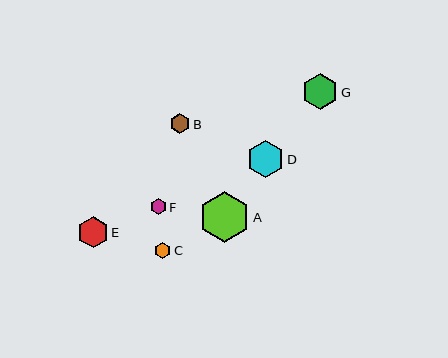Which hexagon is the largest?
Hexagon A is the largest with a size of approximately 51 pixels.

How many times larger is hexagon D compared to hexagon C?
Hexagon D is approximately 2.3 times the size of hexagon C.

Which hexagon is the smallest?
Hexagon F is the smallest with a size of approximately 15 pixels.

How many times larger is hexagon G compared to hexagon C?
Hexagon G is approximately 2.2 times the size of hexagon C.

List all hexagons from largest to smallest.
From largest to smallest: A, D, G, E, B, C, F.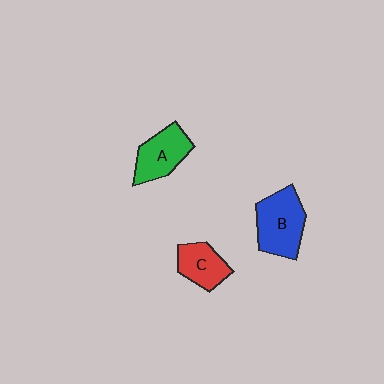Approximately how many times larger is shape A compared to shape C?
Approximately 1.2 times.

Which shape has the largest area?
Shape B (blue).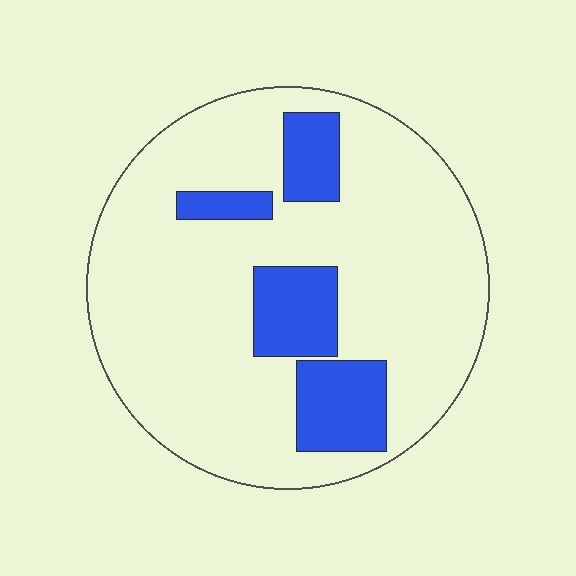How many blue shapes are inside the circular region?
4.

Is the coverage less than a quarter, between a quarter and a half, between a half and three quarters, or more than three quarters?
Less than a quarter.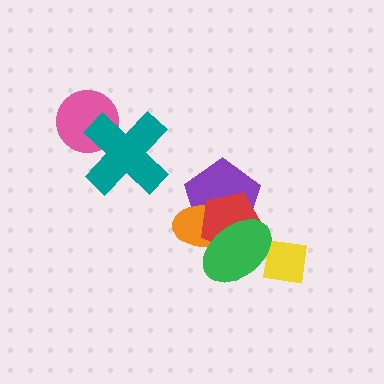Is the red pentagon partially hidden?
Yes, it is partially covered by another shape.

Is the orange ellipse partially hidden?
Yes, it is partially covered by another shape.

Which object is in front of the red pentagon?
The green ellipse is in front of the red pentagon.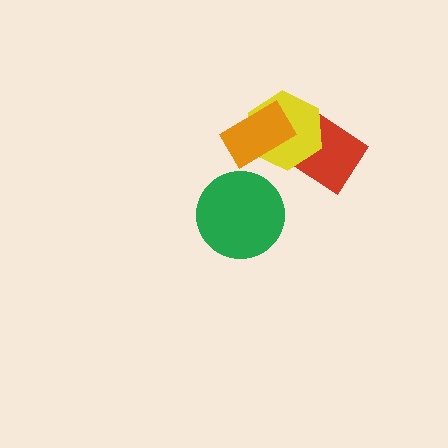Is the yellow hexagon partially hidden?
Yes, it is partially covered by another shape.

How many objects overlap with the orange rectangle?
2 objects overlap with the orange rectangle.